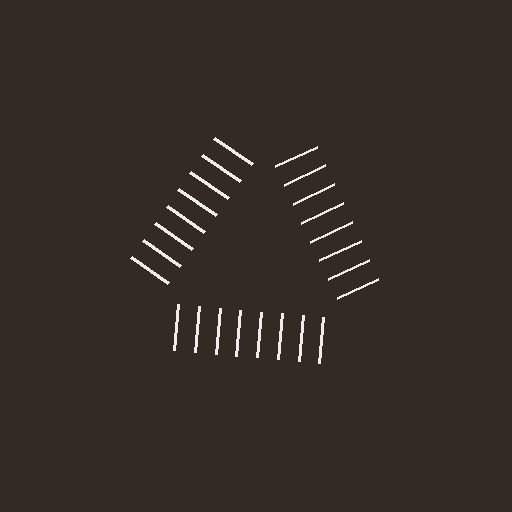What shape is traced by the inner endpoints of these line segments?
An illusory triangle — the line segments terminate on its edges but no continuous stroke is drawn.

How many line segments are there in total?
24 — 8 along each of the 3 edges.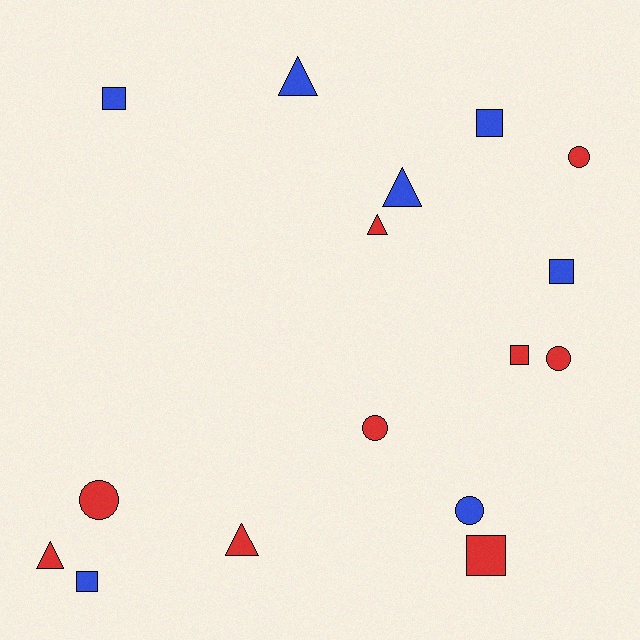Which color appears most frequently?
Red, with 9 objects.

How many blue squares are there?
There are 4 blue squares.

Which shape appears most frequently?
Square, with 6 objects.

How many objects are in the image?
There are 16 objects.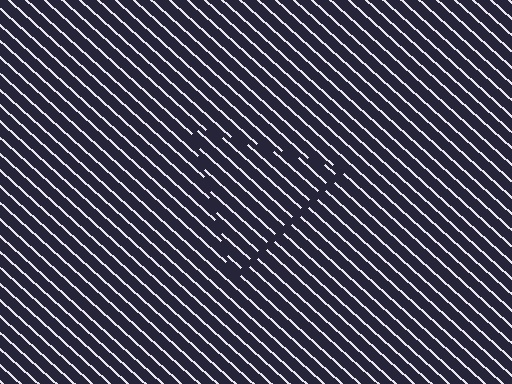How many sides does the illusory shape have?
3 sides — the line-ends trace a triangle.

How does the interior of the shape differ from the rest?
The interior of the shape contains the same grating, shifted by half a period — the contour is defined by the phase discontinuity where line-ends from the inner and outer gratings abut.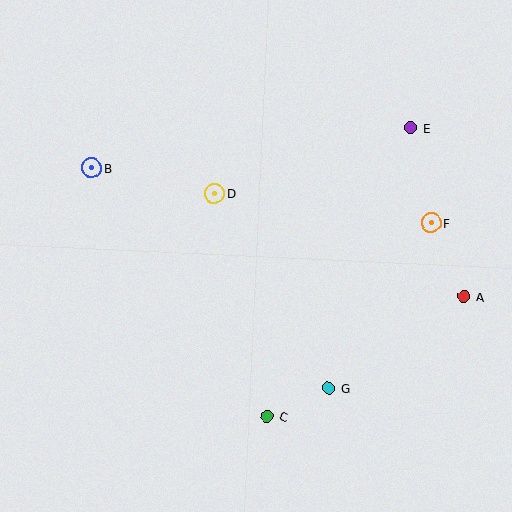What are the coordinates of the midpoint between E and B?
The midpoint between E and B is at (251, 148).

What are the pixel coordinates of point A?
Point A is at (464, 296).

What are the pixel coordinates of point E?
Point E is at (411, 128).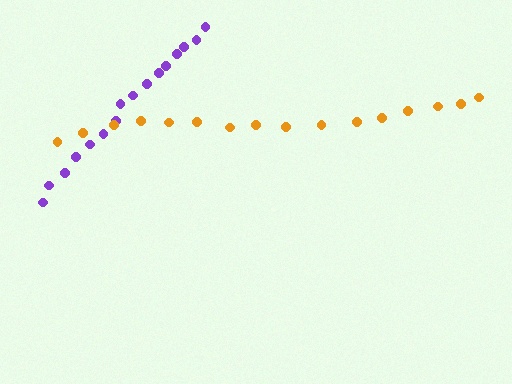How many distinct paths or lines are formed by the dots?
There are 2 distinct paths.